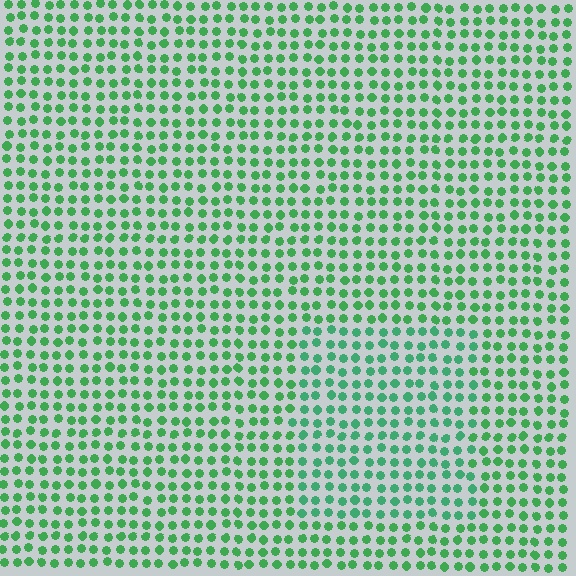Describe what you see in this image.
The image is filled with small green elements in a uniform arrangement. A rectangle-shaped region is visible where the elements are tinted to a slightly different hue, forming a subtle color boundary.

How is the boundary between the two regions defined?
The boundary is defined purely by a slight shift in hue (about 19 degrees). Spacing, size, and orientation are identical on both sides.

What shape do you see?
I see a rectangle.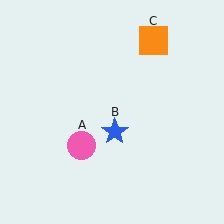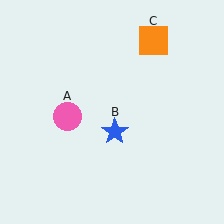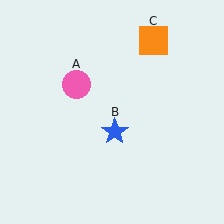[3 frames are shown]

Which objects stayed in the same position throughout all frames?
Blue star (object B) and orange square (object C) remained stationary.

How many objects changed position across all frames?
1 object changed position: pink circle (object A).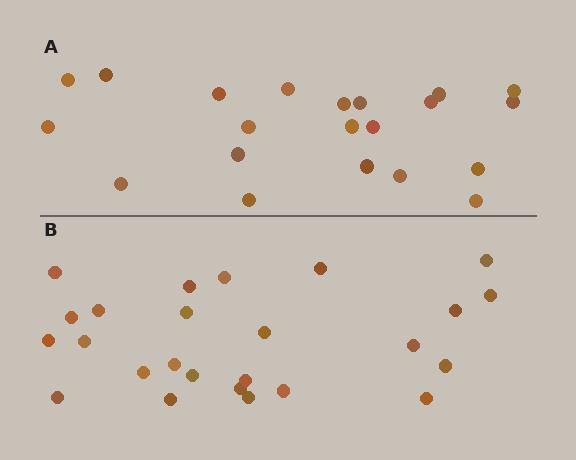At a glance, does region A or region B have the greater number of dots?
Region B (the bottom region) has more dots.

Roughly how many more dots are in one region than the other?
Region B has about 4 more dots than region A.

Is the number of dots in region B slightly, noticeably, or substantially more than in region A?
Region B has only slightly more — the two regions are fairly close. The ratio is roughly 1.2 to 1.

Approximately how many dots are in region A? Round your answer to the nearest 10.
About 20 dots. (The exact count is 21, which rounds to 20.)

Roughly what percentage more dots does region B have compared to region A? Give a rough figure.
About 20% more.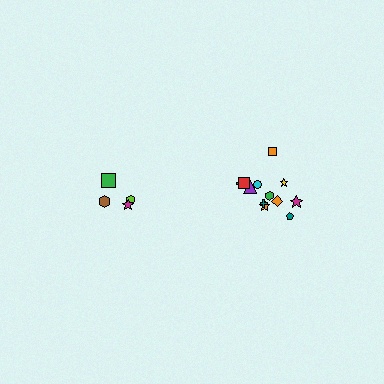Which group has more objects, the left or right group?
The right group.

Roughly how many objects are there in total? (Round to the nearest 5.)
Roughly 15 objects in total.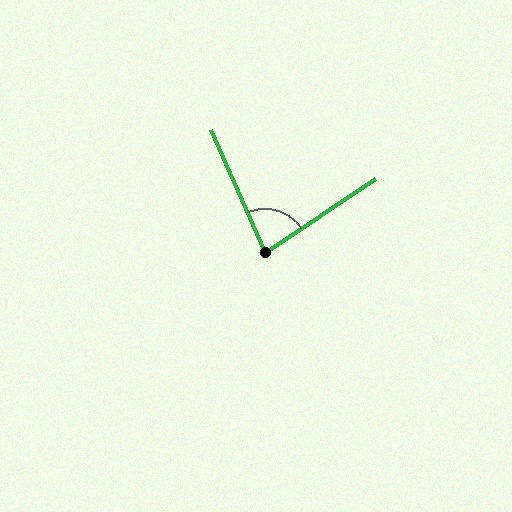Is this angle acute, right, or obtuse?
It is acute.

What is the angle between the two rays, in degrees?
Approximately 80 degrees.